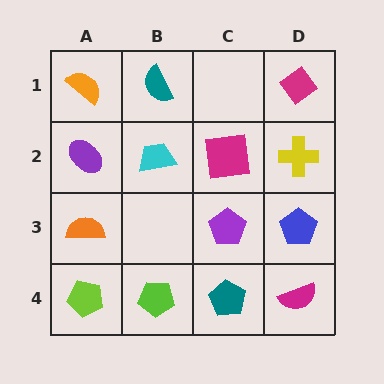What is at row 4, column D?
A magenta semicircle.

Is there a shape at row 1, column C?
No, that cell is empty.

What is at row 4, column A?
A lime pentagon.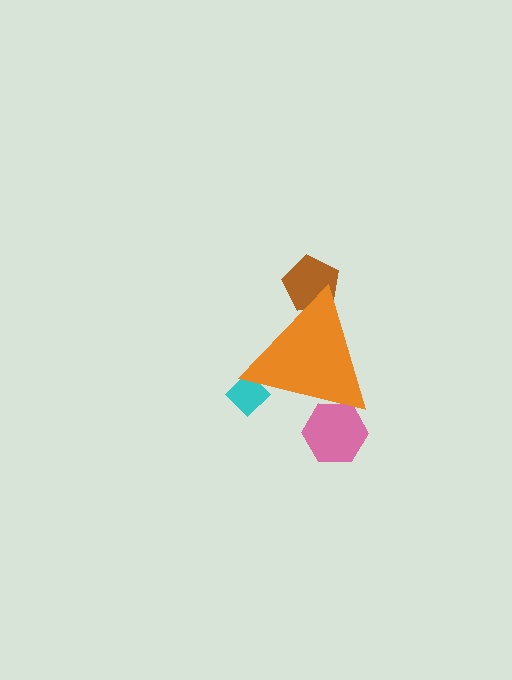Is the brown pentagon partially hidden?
Yes, the brown pentagon is partially hidden behind the orange triangle.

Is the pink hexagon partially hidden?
Yes, the pink hexagon is partially hidden behind the orange triangle.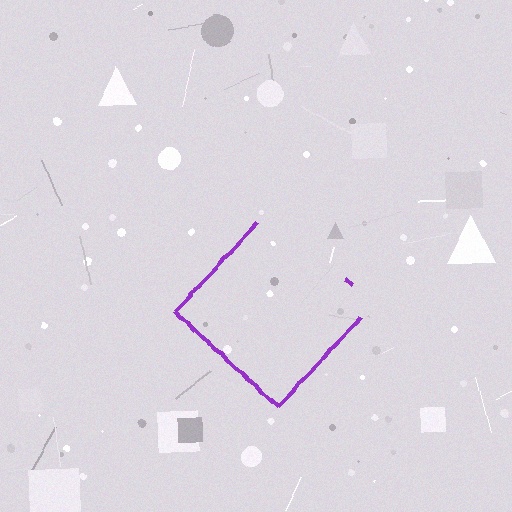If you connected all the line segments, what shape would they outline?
They would outline a diamond.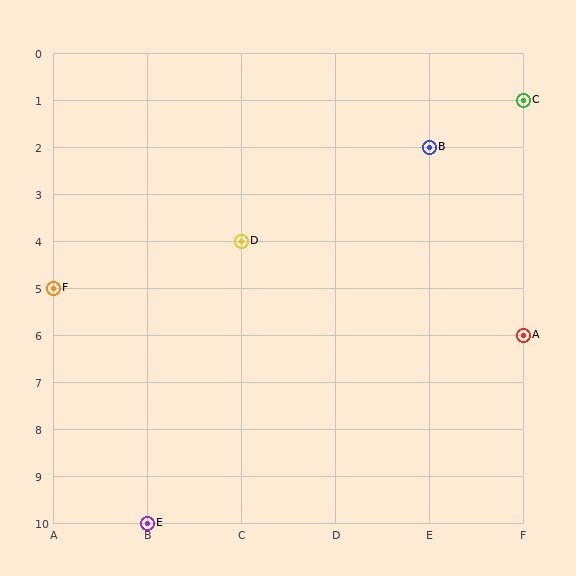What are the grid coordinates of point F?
Point F is at grid coordinates (A, 5).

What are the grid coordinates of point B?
Point B is at grid coordinates (E, 2).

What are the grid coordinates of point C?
Point C is at grid coordinates (F, 1).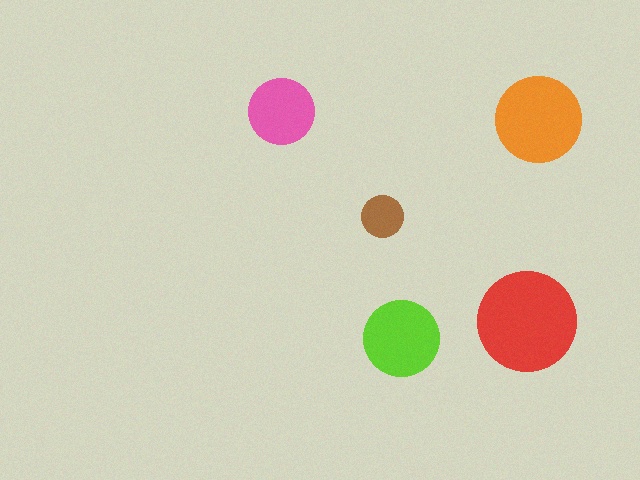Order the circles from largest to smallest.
the red one, the orange one, the lime one, the pink one, the brown one.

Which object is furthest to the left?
The pink circle is leftmost.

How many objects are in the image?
There are 5 objects in the image.